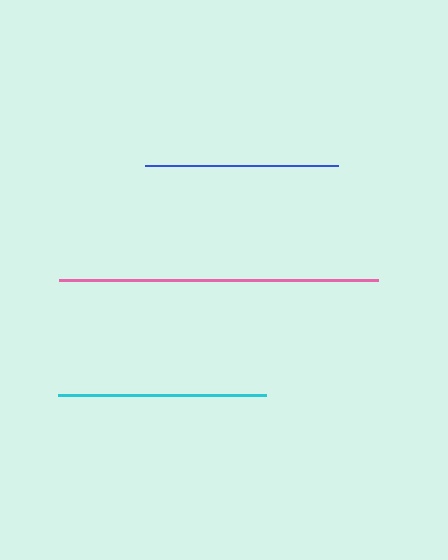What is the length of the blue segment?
The blue segment is approximately 193 pixels long.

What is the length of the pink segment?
The pink segment is approximately 319 pixels long.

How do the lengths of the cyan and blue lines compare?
The cyan and blue lines are approximately the same length.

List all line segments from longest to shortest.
From longest to shortest: pink, cyan, blue.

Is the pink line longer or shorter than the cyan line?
The pink line is longer than the cyan line.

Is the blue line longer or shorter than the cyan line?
The cyan line is longer than the blue line.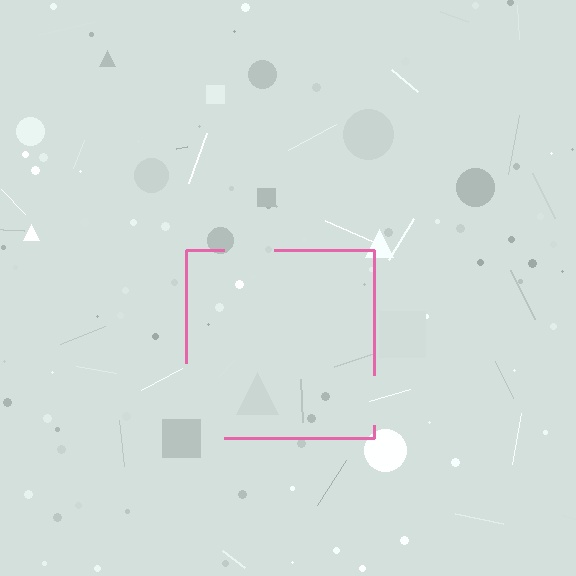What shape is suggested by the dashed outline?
The dashed outline suggests a square.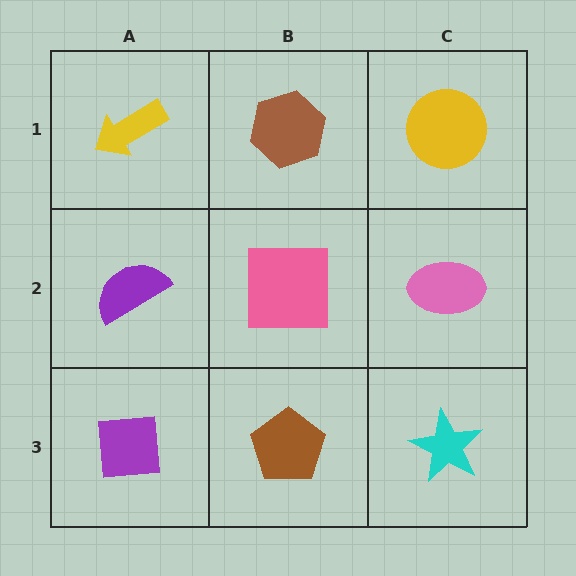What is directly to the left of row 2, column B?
A purple semicircle.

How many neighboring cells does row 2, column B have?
4.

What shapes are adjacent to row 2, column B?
A brown hexagon (row 1, column B), a brown pentagon (row 3, column B), a purple semicircle (row 2, column A), a pink ellipse (row 2, column C).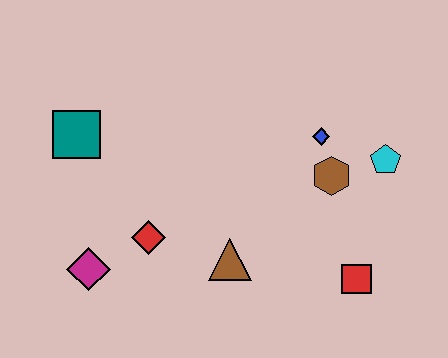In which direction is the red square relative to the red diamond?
The red square is to the right of the red diamond.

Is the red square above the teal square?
No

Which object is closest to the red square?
The brown hexagon is closest to the red square.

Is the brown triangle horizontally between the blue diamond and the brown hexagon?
No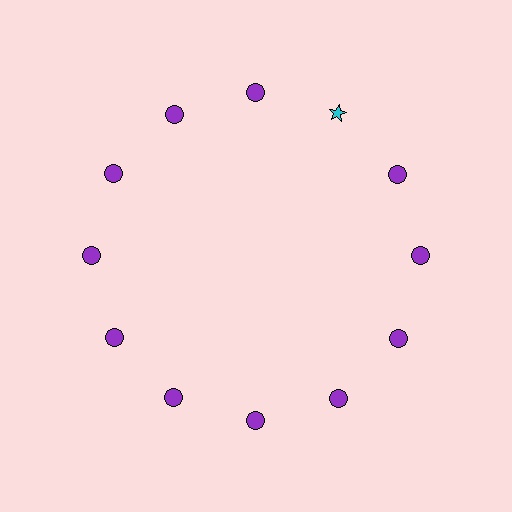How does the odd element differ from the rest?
It differs in both color (cyan instead of purple) and shape (star instead of circle).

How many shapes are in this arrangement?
There are 12 shapes arranged in a ring pattern.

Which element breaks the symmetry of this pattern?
The cyan star at roughly the 1 o'clock position breaks the symmetry. All other shapes are purple circles.